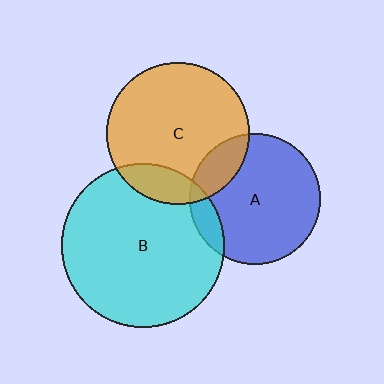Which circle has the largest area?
Circle B (cyan).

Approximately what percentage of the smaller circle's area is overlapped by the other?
Approximately 10%.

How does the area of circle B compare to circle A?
Approximately 1.6 times.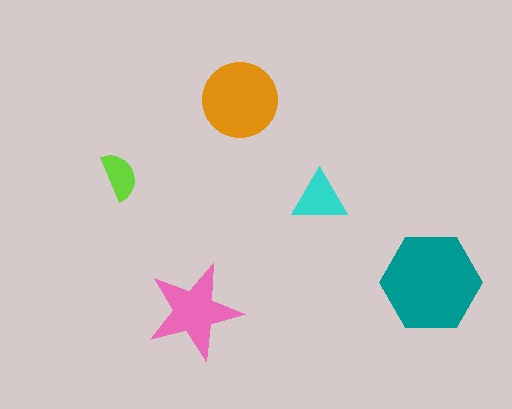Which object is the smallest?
The lime semicircle.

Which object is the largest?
The teal hexagon.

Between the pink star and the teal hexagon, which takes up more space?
The teal hexagon.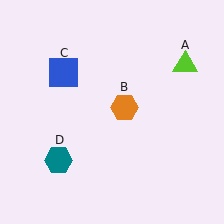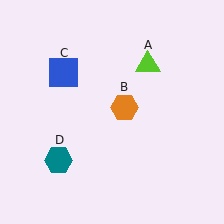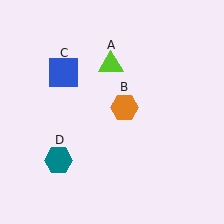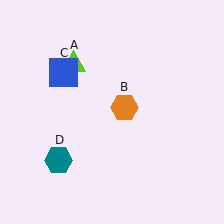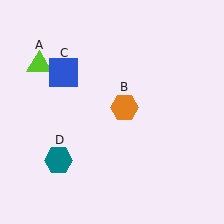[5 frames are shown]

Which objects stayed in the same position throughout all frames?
Orange hexagon (object B) and blue square (object C) and teal hexagon (object D) remained stationary.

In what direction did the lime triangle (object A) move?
The lime triangle (object A) moved left.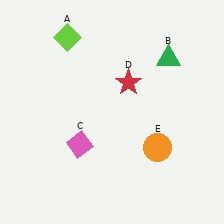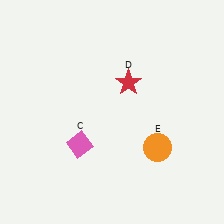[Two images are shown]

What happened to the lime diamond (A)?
The lime diamond (A) was removed in Image 2. It was in the top-left area of Image 1.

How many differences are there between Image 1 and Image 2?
There are 2 differences between the two images.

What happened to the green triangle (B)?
The green triangle (B) was removed in Image 2. It was in the top-right area of Image 1.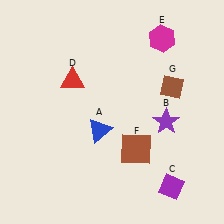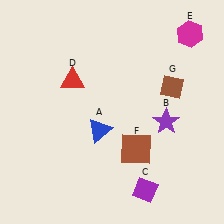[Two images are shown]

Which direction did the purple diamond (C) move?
The purple diamond (C) moved left.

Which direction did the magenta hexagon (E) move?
The magenta hexagon (E) moved right.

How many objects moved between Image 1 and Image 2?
2 objects moved between the two images.